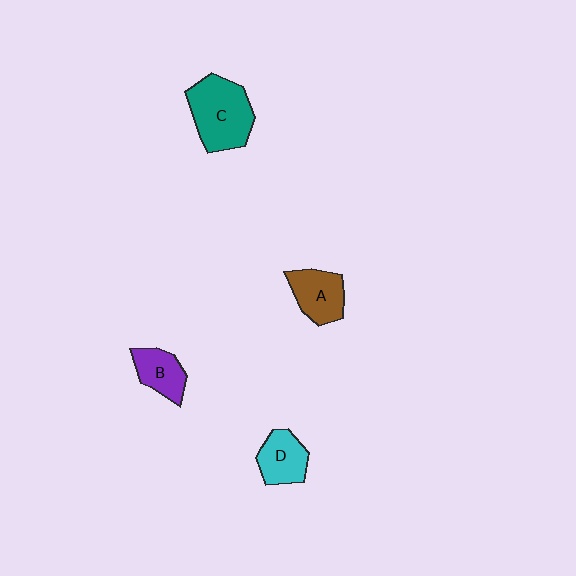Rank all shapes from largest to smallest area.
From largest to smallest: C (teal), A (brown), D (cyan), B (purple).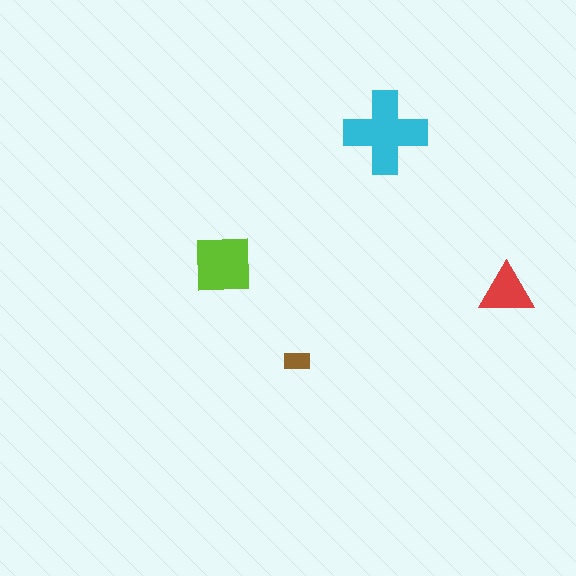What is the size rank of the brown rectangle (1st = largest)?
4th.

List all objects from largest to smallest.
The cyan cross, the lime square, the red triangle, the brown rectangle.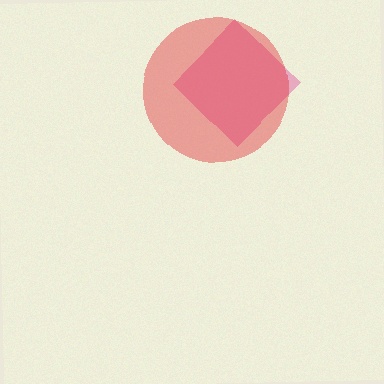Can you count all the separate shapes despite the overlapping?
Yes, there are 2 separate shapes.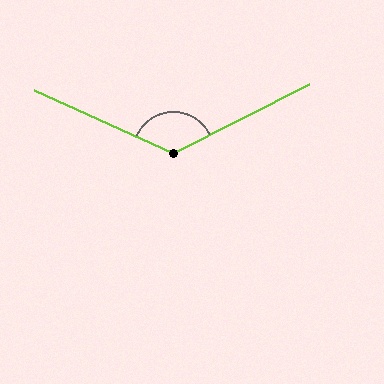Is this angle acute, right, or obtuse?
It is obtuse.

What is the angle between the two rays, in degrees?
Approximately 129 degrees.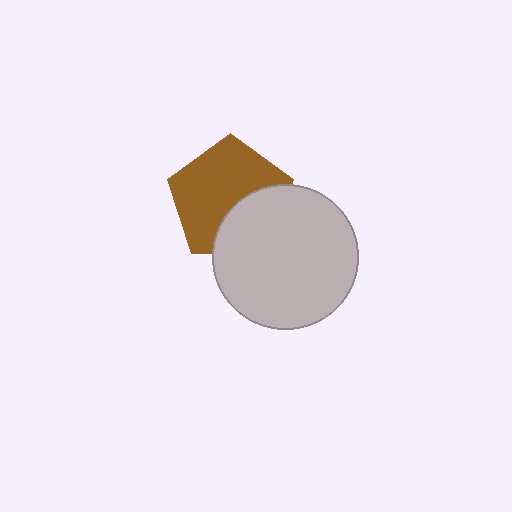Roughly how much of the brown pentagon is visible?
Most of it is visible (roughly 65%).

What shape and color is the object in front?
The object in front is a light gray circle.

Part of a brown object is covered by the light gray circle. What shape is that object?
It is a pentagon.